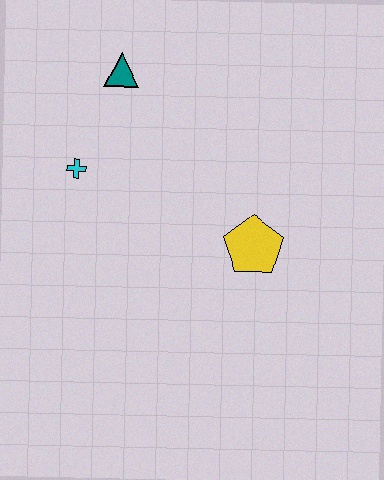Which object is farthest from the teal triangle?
The yellow pentagon is farthest from the teal triangle.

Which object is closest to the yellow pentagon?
The cyan cross is closest to the yellow pentagon.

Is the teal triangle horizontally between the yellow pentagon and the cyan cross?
Yes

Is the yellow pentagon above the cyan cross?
No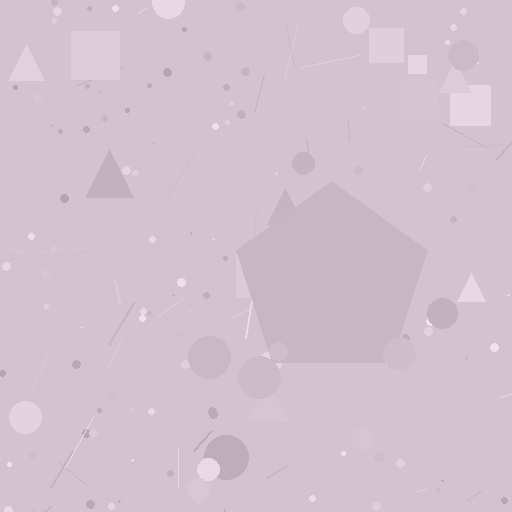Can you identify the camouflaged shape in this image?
The camouflaged shape is a pentagon.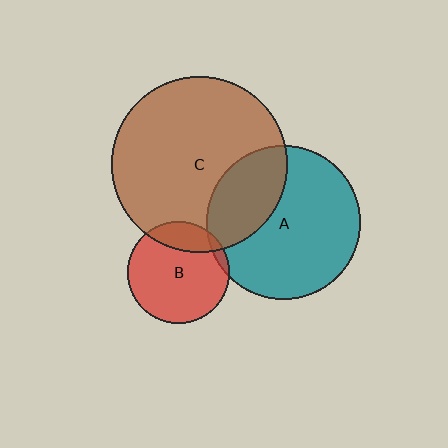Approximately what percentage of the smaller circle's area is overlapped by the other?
Approximately 30%.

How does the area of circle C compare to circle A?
Approximately 1.3 times.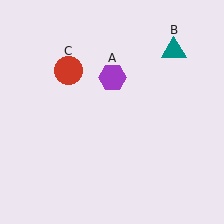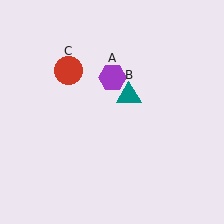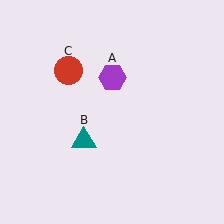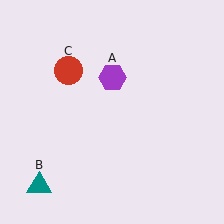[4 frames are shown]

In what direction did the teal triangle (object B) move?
The teal triangle (object B) moved down and to the left.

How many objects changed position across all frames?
1 object changed position: teal triangle (object B).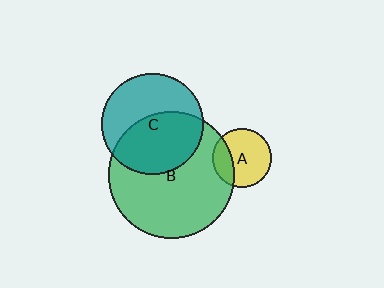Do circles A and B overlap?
Yes.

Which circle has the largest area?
Circle B (green).